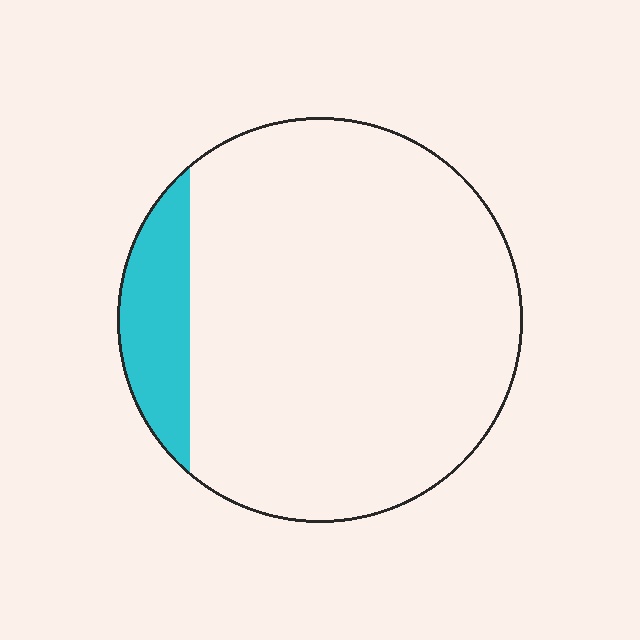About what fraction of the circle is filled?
About one eighth (1/8).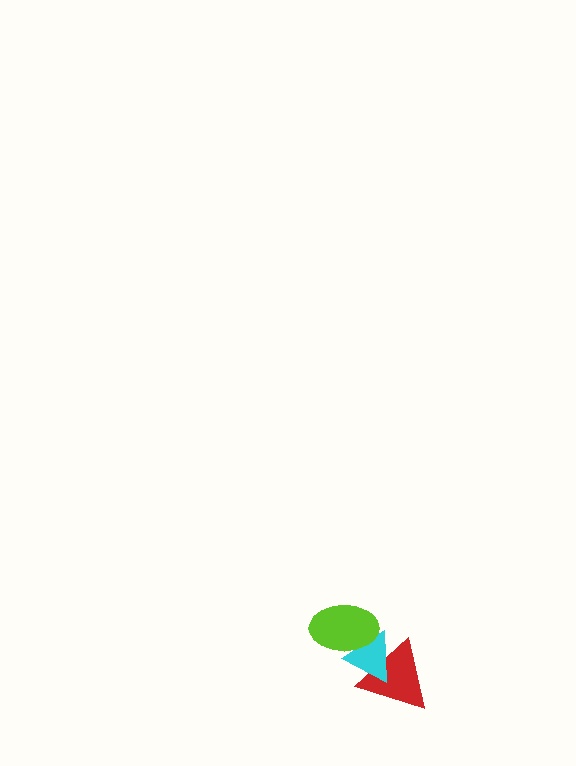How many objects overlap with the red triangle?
1 object overlaps with the red triangle.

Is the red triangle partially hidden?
Yes, it is partially covered by another shape.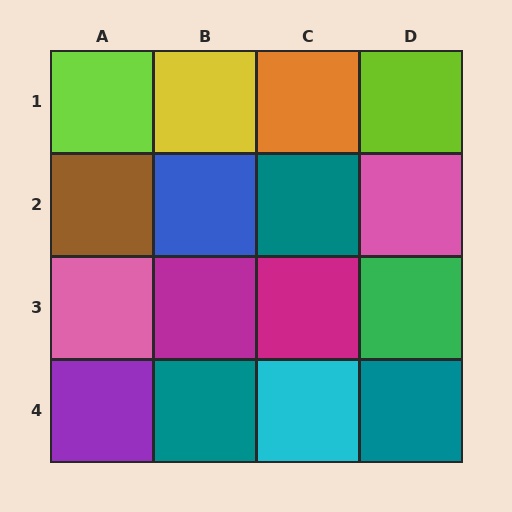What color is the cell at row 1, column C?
Orange.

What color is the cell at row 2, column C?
Teal.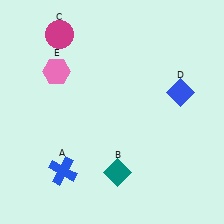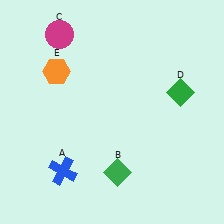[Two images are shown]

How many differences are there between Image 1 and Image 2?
There are 3 differences between the two images.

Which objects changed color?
B changed from teal to green. D changed from blue to green. E changed from pink to orange.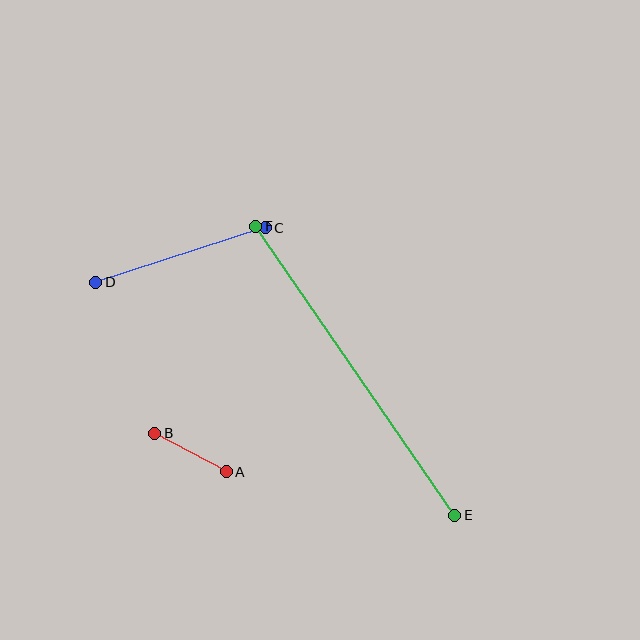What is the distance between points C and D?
The distance is approximately 178 pixels.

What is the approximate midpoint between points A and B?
The midpoint is at approximately (190, 453) pixels.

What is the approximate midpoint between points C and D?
The midpoint is at approximately (181, 255) pixels.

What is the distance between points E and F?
The distance is approximately 351 pixels.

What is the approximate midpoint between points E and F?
The midpoint is at approximately (355, 371) pixels.